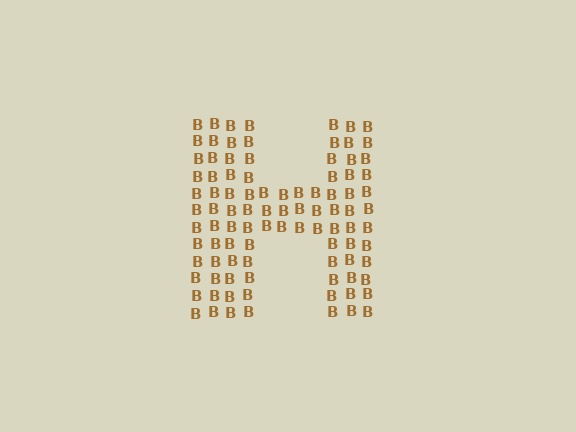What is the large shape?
The large shape is the letter H.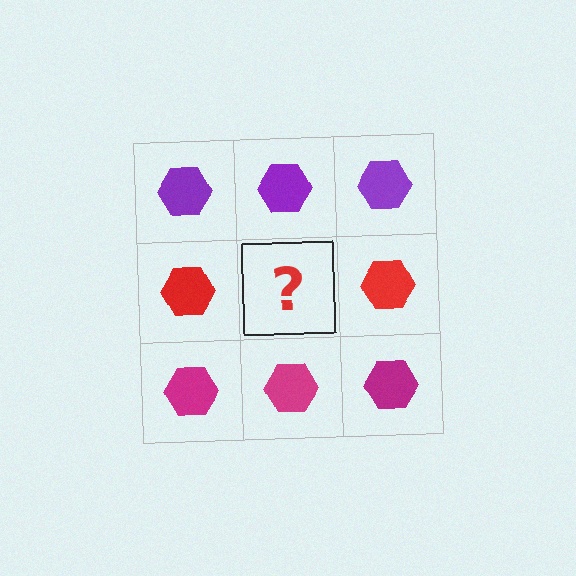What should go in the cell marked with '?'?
The missing cell should contain a red hexagon.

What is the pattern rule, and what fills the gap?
The rule is that each row has a consistent color. The gap should be filled with a red hexagon.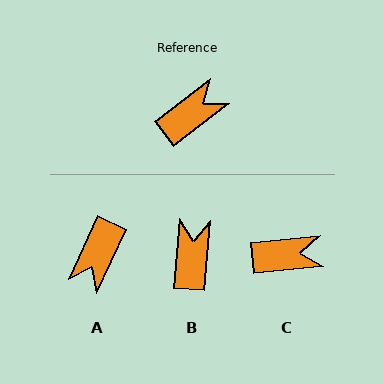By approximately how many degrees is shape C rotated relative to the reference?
Approximately 32 degrees clockwise.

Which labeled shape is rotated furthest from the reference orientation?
A, about 152 degrees away.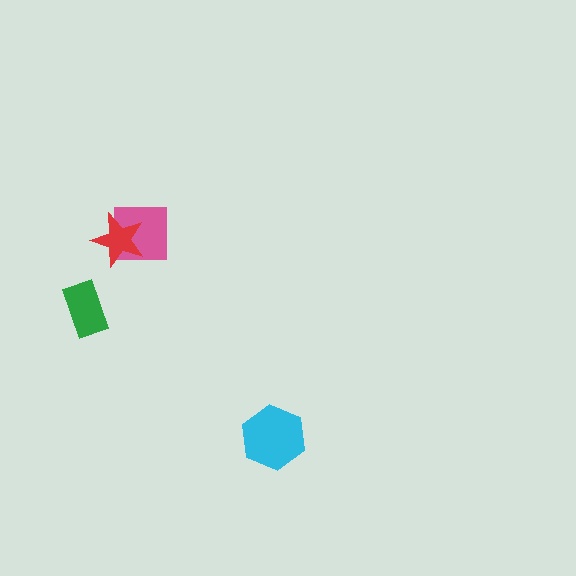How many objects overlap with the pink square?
1 object overlaps with the pink square.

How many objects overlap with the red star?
1 object overlaps with the red star.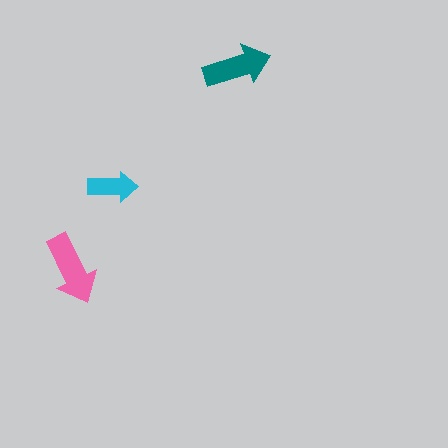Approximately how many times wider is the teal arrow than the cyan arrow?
About 1.5 times wider.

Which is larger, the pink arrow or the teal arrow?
The pink one.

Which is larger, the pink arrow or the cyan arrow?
The pink one.